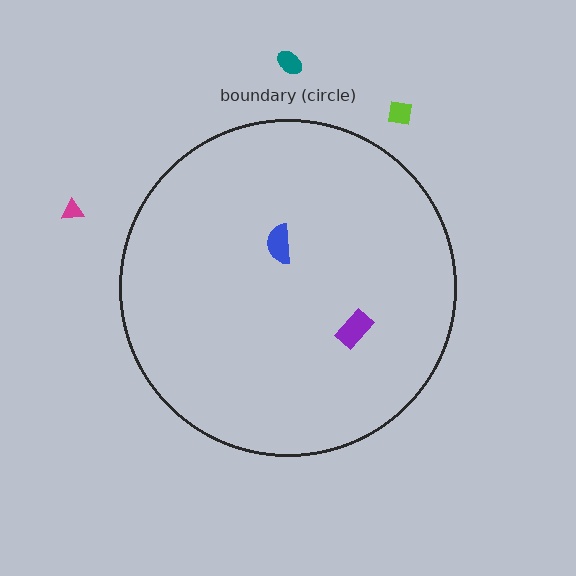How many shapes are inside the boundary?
2 inside, 3 outside.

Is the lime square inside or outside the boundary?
Outside.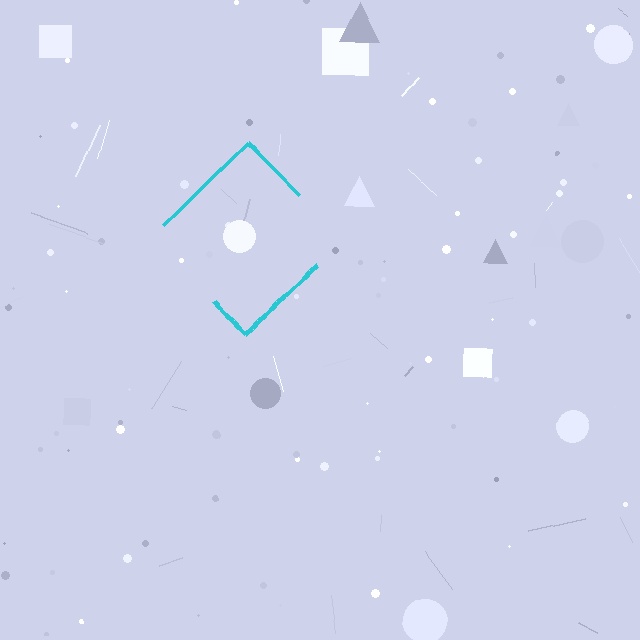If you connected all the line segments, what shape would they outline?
They would outline a diamond.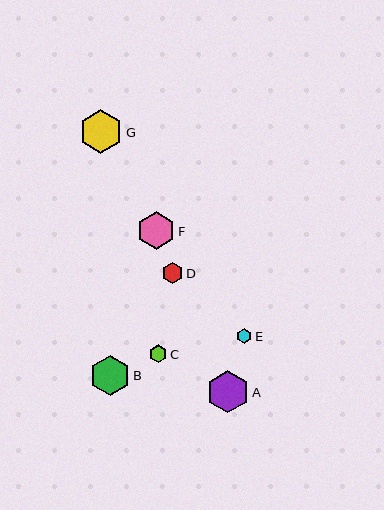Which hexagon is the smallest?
Hexagon E is the smallest with a size of approximately 16 pixels.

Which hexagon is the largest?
Hexagon G is the largest with a size of approximately 43 pixels.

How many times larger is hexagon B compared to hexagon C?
Hexagon B is approximately 2.2 times the size of hexagon C.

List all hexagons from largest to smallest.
From largest to smallest: G, A, B, F, D, C, E.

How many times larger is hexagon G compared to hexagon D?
Hexagon G is approximately 2.1 times the size of hexagon D.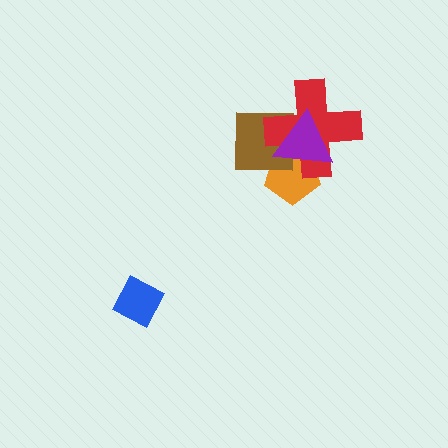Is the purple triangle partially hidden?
No, no other shape covers it.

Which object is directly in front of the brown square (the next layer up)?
The red cross is directly in front of the brown square.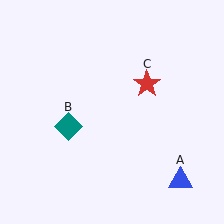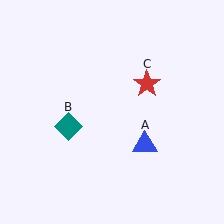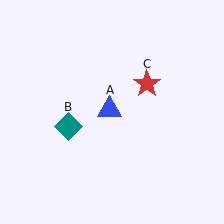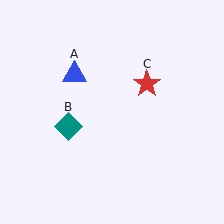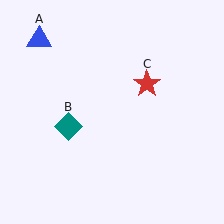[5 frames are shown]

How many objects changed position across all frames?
1 object changed position: blue triangle (object A).